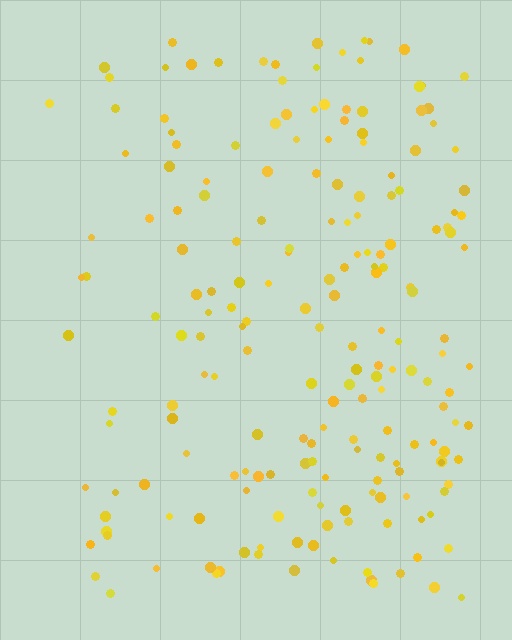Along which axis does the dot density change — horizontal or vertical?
Horizontal.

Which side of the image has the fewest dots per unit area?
The left.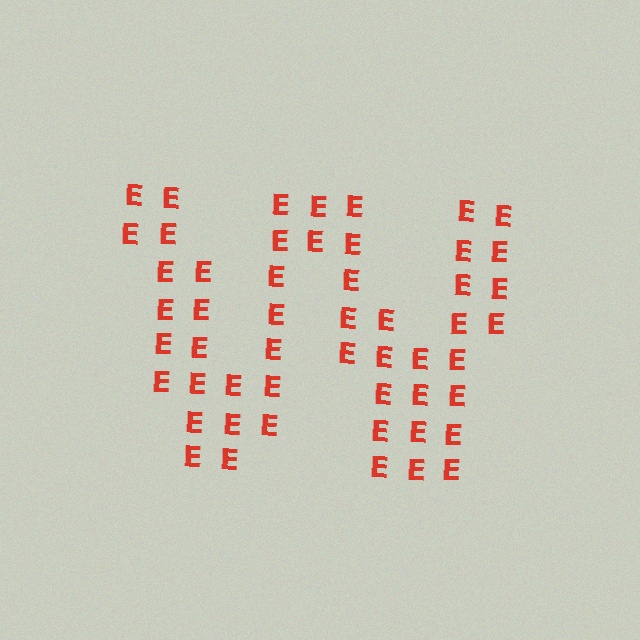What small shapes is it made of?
It is made of small letter E's.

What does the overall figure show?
The overall figure shows the letter W.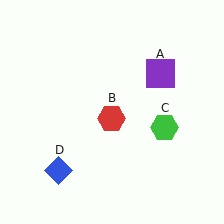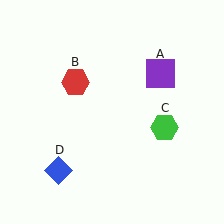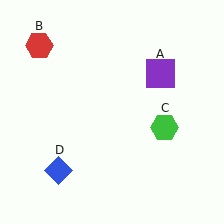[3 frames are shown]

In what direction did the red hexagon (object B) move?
The red hexagon (object B) moved up and to the left.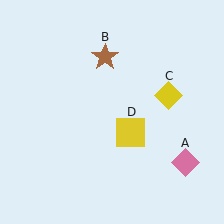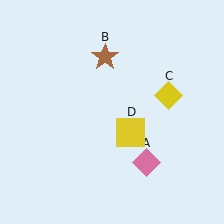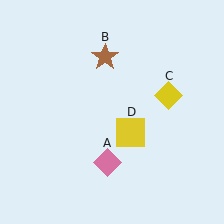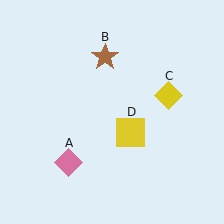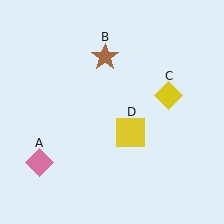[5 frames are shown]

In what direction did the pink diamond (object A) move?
The pink diamond (object A) moved left.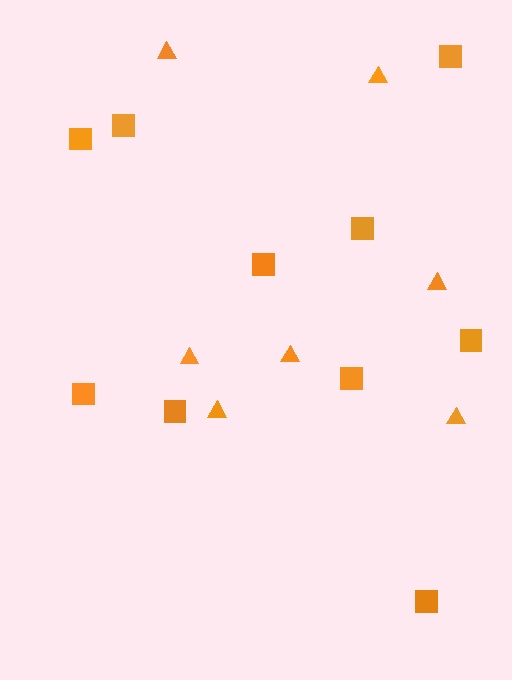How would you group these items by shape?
There are 2 groups: one group of triangles (7) and one group of squares (10).